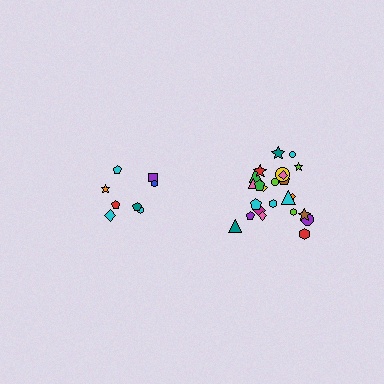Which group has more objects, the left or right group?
The right group.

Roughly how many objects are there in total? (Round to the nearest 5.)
Roughly 35 objects in total.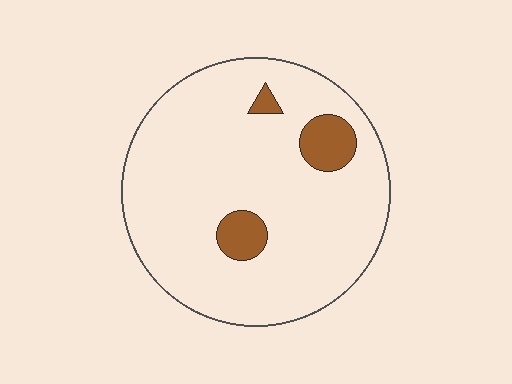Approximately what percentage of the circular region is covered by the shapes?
Approximately 10%.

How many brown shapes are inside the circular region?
3.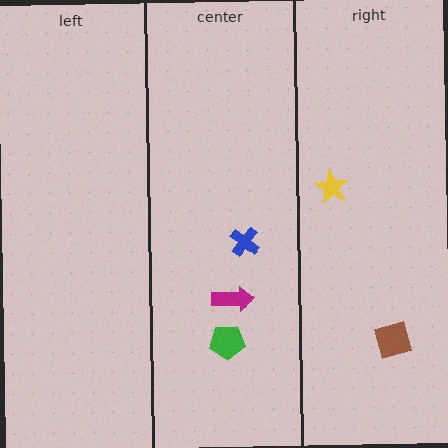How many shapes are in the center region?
3.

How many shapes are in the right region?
2.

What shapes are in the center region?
The green pentagon, the magenta arrow, the blue cross.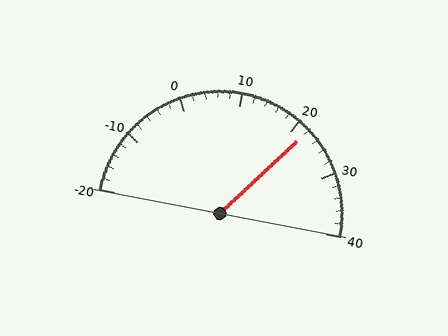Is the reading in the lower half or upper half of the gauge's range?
The reading is in the upper half of the range (-20 to 40).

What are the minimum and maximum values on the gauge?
The gauge ranges from -20 to 40.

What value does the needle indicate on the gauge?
The needle indicates approximately 22.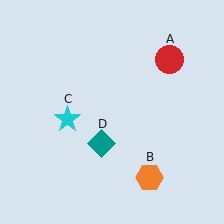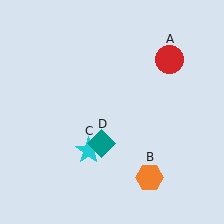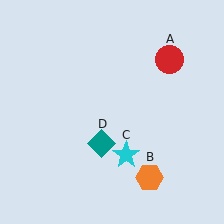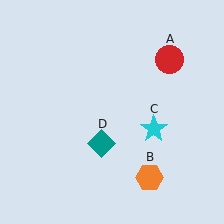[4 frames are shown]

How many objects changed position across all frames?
1 object changed position: cyan star (object C).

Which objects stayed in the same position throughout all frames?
Red circle (object A) and orange hexagon (object B) and teal diamond (object D) remained stationary.